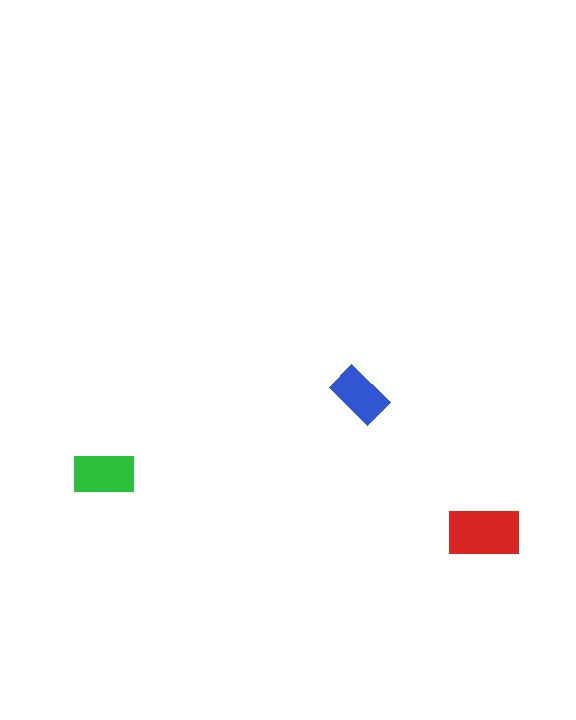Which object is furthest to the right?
The red rectangle is rightmost.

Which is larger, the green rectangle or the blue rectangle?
The green one.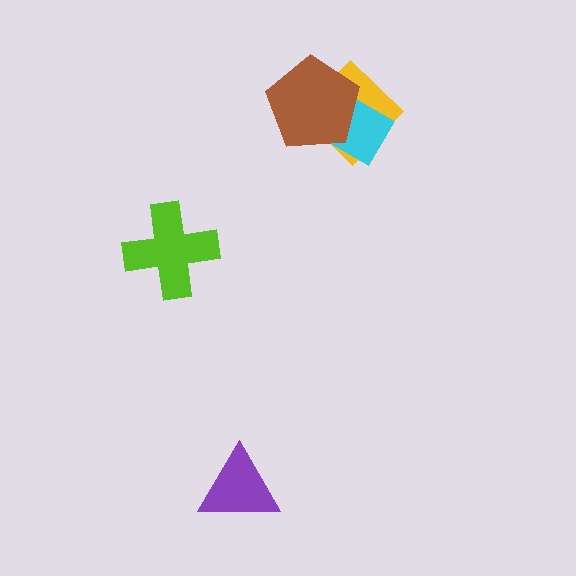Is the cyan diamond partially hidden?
Yes, it is partially covered by another shape.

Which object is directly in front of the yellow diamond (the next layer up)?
The cyan diamond is directly in front of the yellow diamond.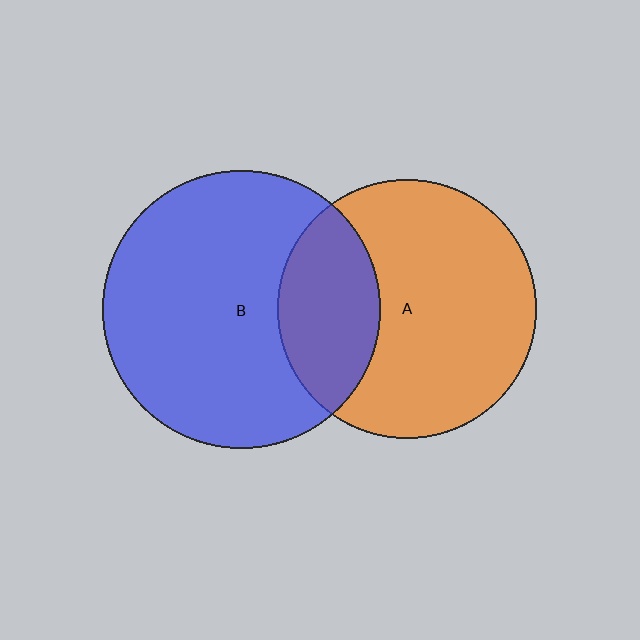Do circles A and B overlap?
Yes.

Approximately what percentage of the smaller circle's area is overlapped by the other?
Approximately 30%.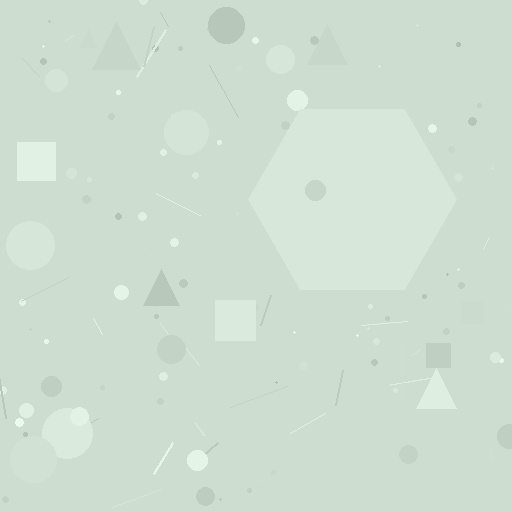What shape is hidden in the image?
A hexagon is hidden in the image.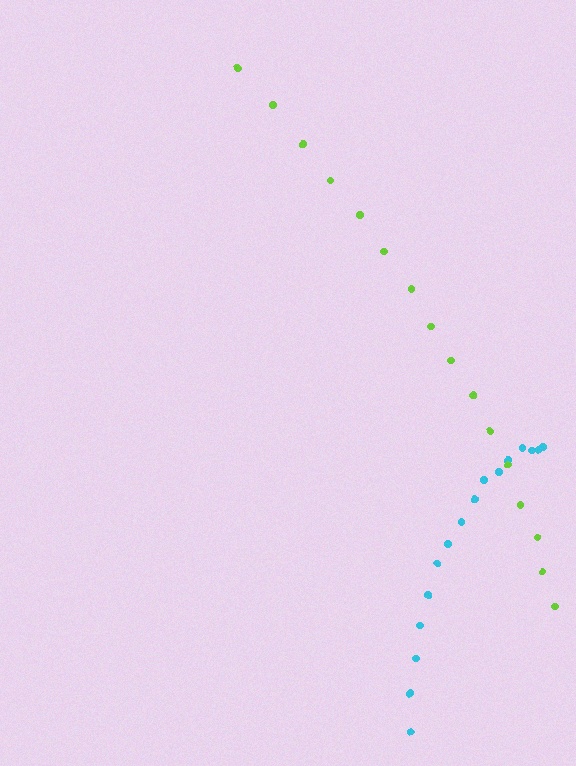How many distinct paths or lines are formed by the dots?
There are 2 distinct paths.